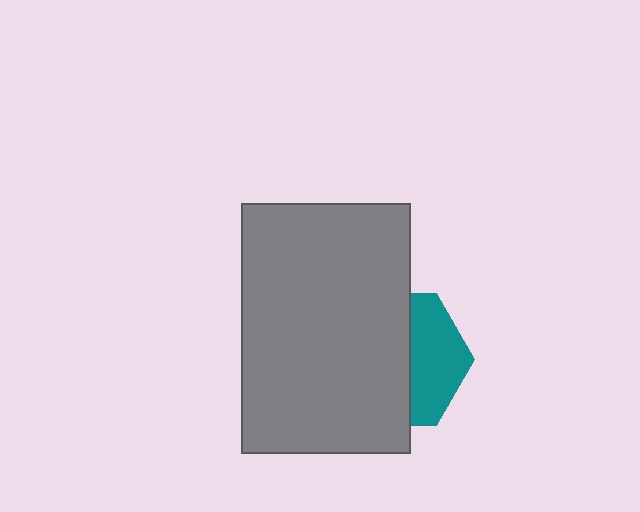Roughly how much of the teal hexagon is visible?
A small part of it is visible (roughly 38%).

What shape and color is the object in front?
The object in front is a gray rectangle.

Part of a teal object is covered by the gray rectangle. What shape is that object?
It is a hexagon.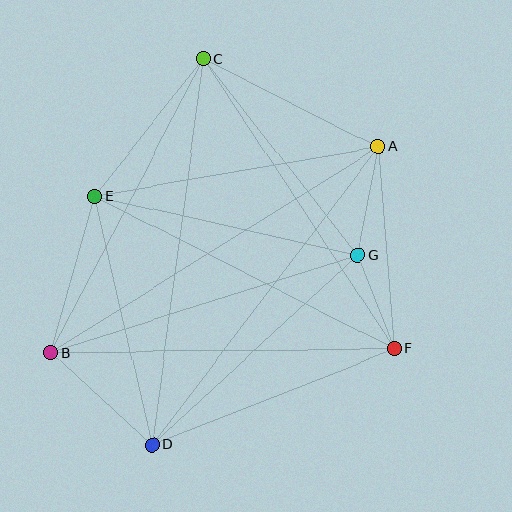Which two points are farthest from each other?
Points C and D are farthest from each other.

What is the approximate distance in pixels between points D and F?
The distance between D and F is approximately 261 pixels.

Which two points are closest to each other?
Points F and G are closest to each other.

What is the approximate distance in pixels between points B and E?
The distance between B and E is approximately 163 pixels.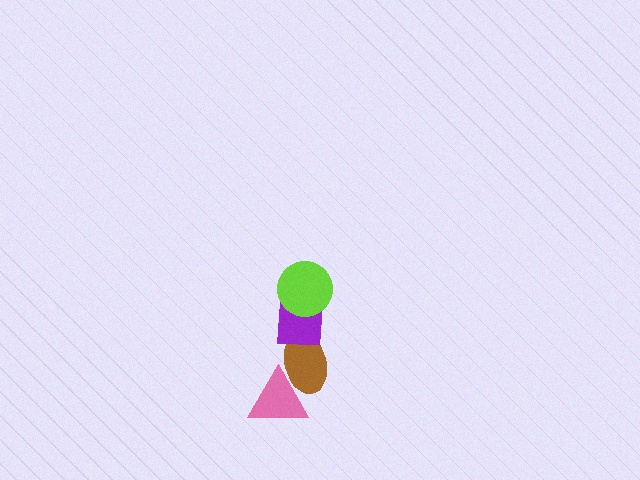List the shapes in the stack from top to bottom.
From top to bottom: the lime circle, the purple square, the brown ellipse, the pink triangle.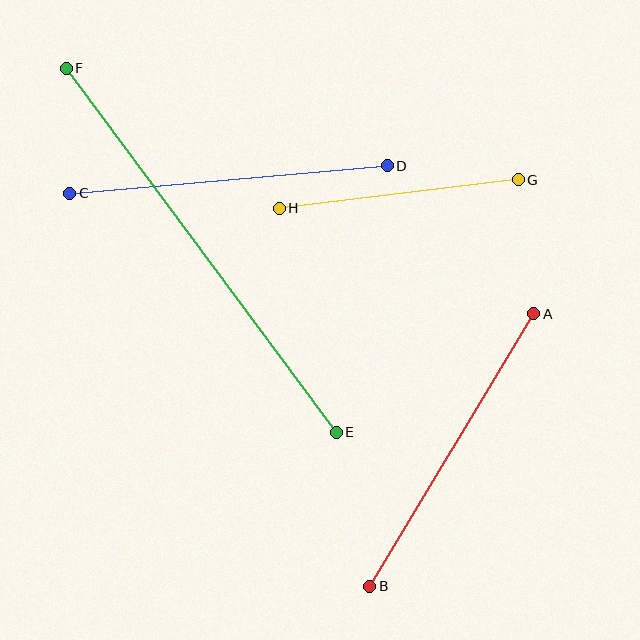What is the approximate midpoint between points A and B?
The midpoint is at approximately (452, 450) pixels.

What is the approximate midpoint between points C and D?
The midpoint is at approximately (229, 180) pixels.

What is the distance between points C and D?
The distance is approximately 319 pixels.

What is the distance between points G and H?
The distance is approximately 241 pixels.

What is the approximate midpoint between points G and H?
The midpoint is at approximately (399, 194) pixels.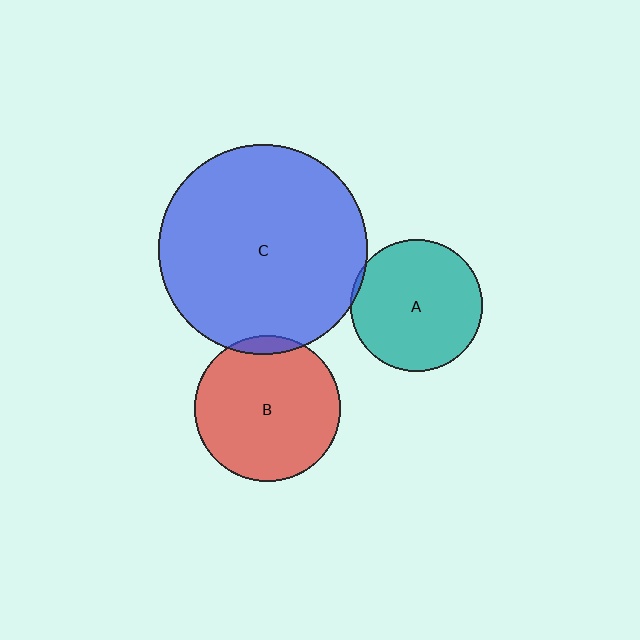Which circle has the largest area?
Circle C (blue).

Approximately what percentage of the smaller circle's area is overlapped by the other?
Approximately 5%.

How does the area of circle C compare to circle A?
Approximately 2.5 times.